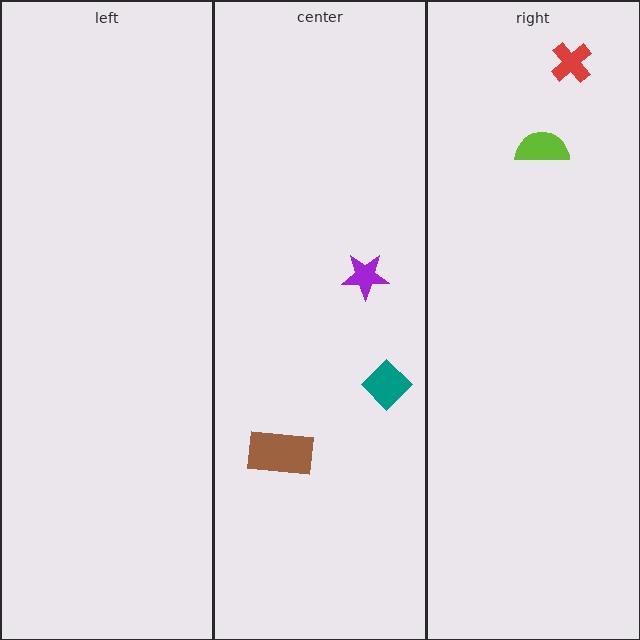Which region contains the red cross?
The right region.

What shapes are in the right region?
The lime semicircle, the red cross.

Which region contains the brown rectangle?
The center region.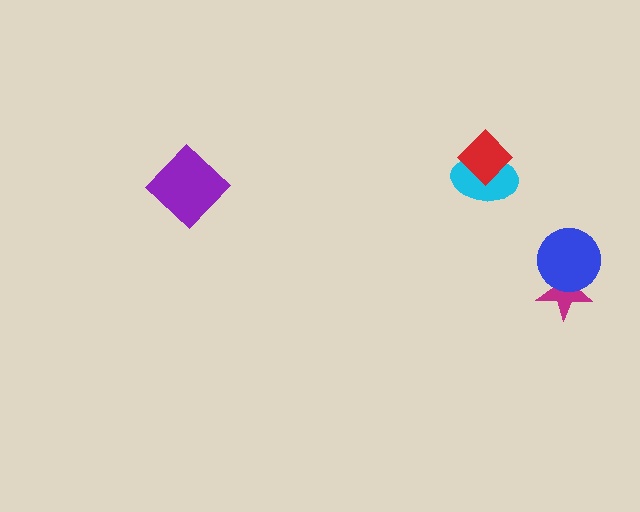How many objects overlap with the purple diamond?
0 objects overlap with the purple diamond.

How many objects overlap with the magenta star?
1 object overlaps with the magenta star.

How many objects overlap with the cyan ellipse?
1 object overlaps with the cyan ellipse.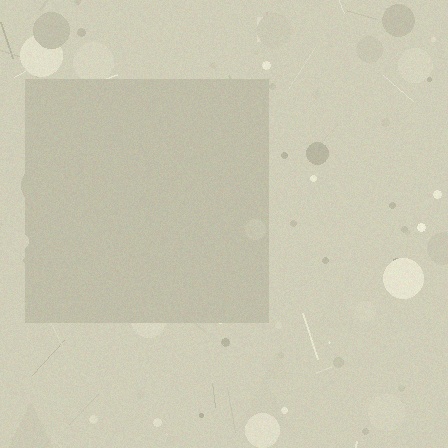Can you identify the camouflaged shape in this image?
The camouflaged shape is a square.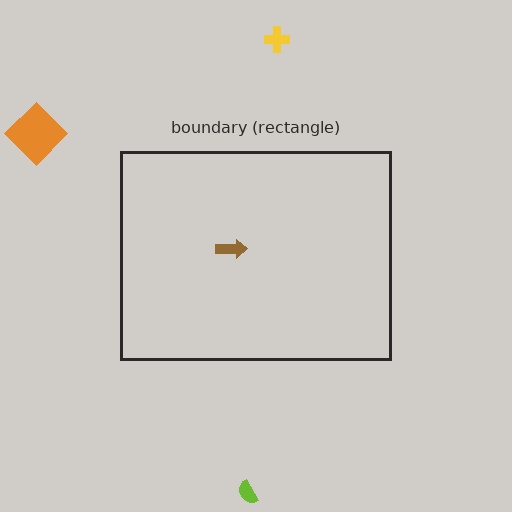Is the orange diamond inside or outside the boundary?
Outside.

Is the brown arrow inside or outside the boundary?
Inside.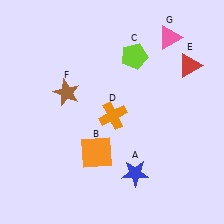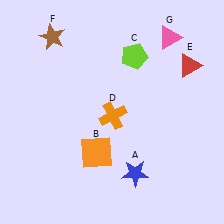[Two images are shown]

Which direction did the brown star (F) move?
The brown star (F) moved up.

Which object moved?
The brown star (F) moved up.